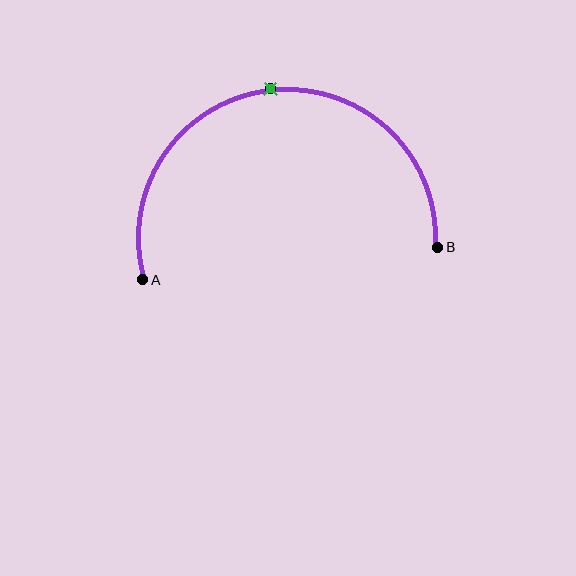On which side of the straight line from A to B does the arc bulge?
The arc bulges above the straight line connecting A and B.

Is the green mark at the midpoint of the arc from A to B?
Yes. The green mark lies on the arc at equal arc-length from both A and B — it is the arc midpoint.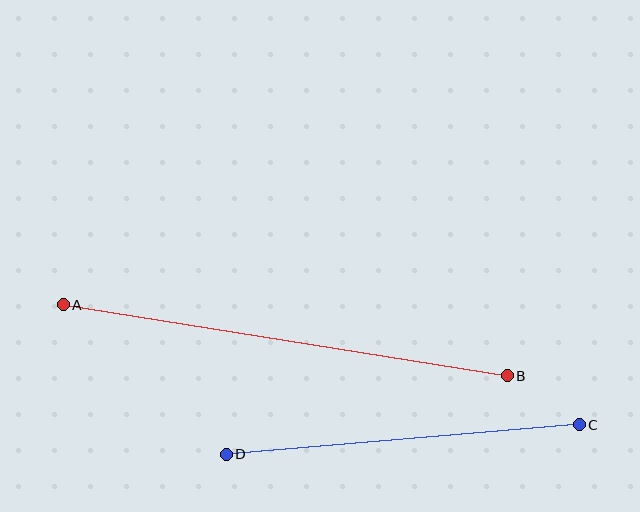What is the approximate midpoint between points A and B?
The midpoint is at approximately (285, 340) pixels.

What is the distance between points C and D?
The distance is approximately 354 pixels.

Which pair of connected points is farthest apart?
Points A and B are farthest apart.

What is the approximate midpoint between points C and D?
The midpoint is at approximately (403, 439) pixels.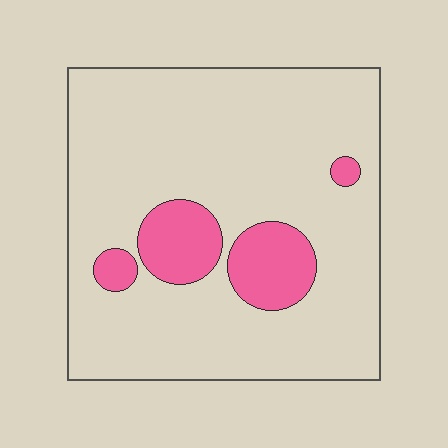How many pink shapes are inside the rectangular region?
4.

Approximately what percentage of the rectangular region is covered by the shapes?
Approximately 15%.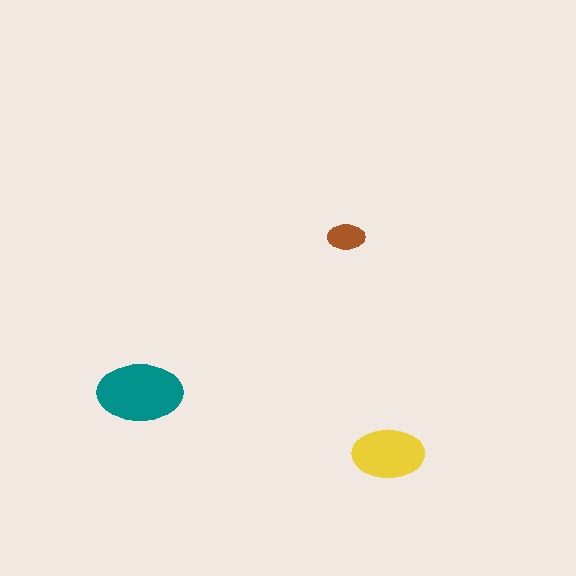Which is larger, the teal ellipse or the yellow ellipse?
The teal one.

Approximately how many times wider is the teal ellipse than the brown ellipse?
About 2.5 times wider.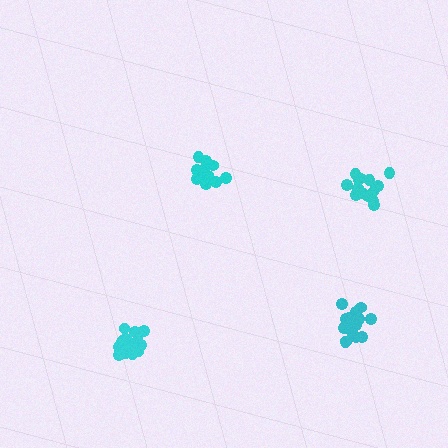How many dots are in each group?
Group 1: 17 dots, Group 2: 17 dots, Group 3: 12 dots, Group 4: 17 dots (63 total).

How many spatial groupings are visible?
There are 4 spatial groupings.